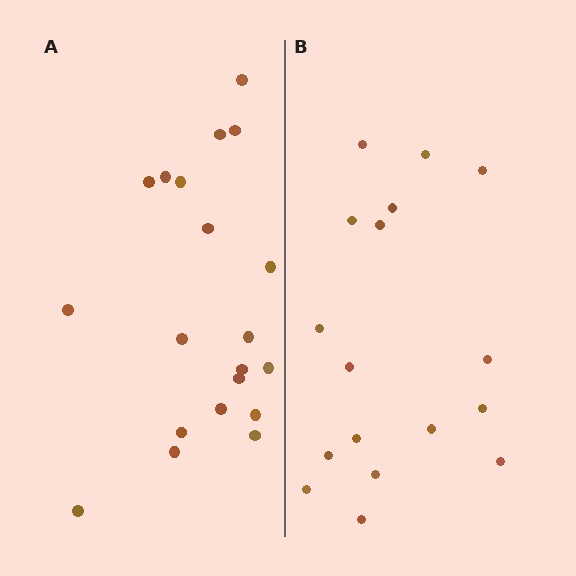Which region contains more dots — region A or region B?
Region A (the left region) has more dots.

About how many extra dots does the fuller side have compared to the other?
Region A has just a few more — roughly 2 or 3 more dots than region B.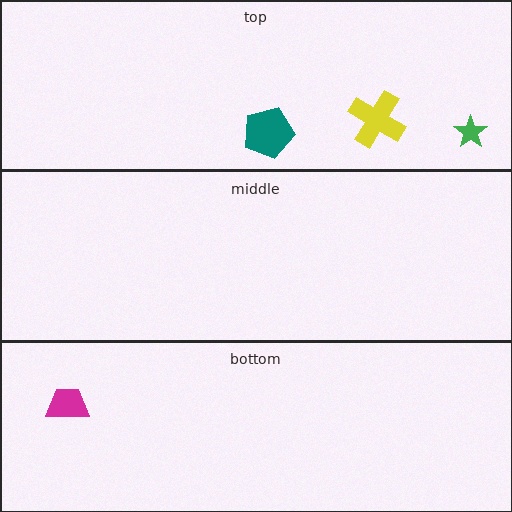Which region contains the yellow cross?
The top region.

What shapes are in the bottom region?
The magenta trapezoid.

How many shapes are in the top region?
3.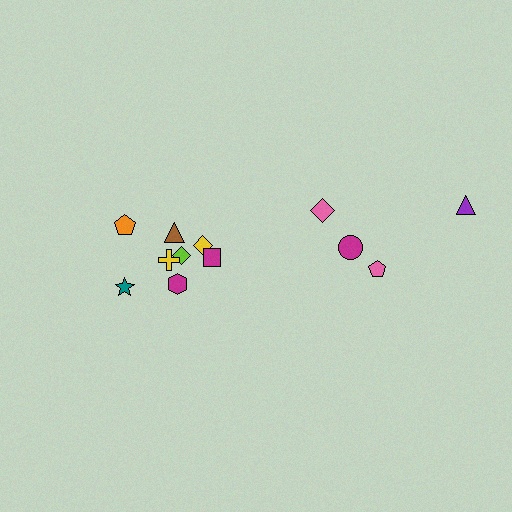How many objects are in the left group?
There are 8 objects.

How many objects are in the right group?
There are 4 objects.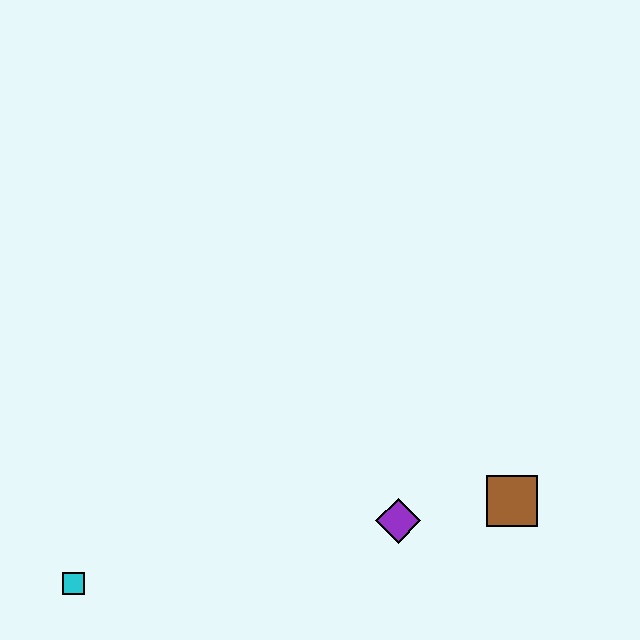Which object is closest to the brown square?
The purple diamond is closest to the brown square.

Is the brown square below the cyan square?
No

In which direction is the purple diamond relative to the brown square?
The purple diamond is to the left of the brown square.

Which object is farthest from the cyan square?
The brown square is farthest from the cyan square.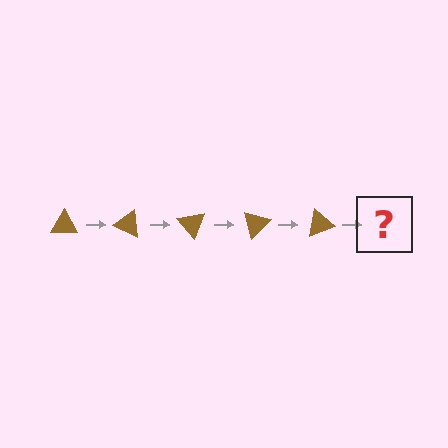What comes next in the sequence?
The next element should be a brown triangle rotated 125 degrees.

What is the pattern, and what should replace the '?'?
The pattern is that the triangle rotates 25 degrees each step. The '?' should be a brown triangle rotated 125 degrees.